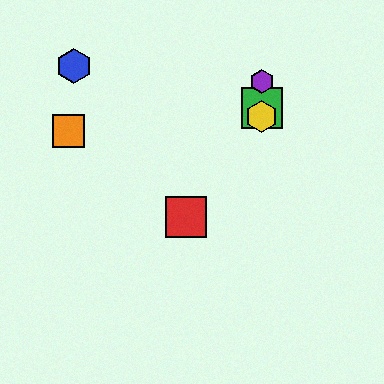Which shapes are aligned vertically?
The green square, the yellow hexagon, the purple hexagon are aligned vertically.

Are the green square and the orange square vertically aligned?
No, the green square is at x≈262 and the orange square is at x≈68.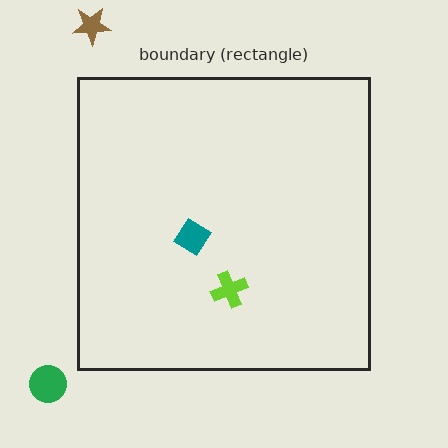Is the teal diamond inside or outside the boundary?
Inside.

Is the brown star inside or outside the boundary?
Outside.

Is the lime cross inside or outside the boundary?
Inside.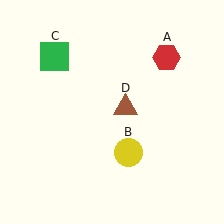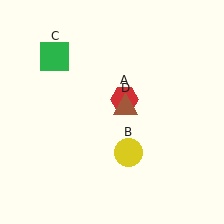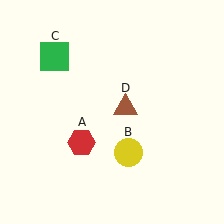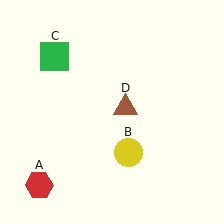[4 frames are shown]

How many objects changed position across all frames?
1 object changed position: red hexagon (object A).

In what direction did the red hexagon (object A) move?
The red hexagon (object A) moved down and to the left.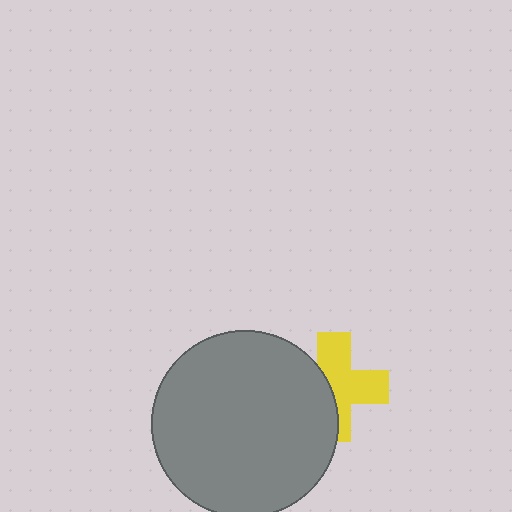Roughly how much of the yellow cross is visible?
About half of it is visible (roughly 60%).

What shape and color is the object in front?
The object in front is a gray circle.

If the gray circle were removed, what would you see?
You would see the complete yellow cross.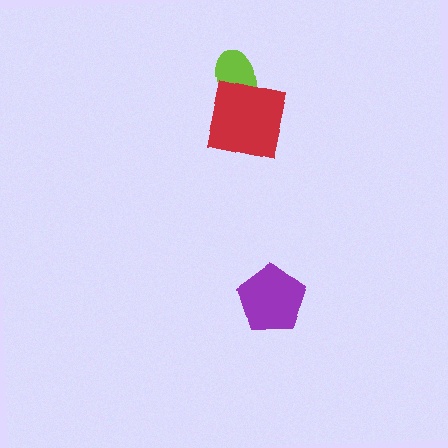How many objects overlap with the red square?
1 object overlaps with the red square.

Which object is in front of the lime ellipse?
The red square is in front of the lime ellipse.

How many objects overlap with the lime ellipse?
1 object overlaps with the lime ellipse.